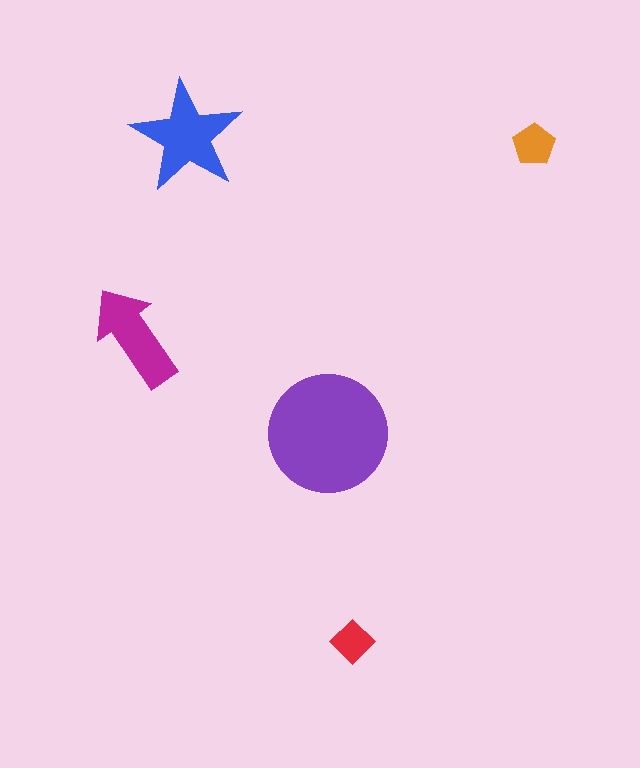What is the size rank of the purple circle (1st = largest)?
1st.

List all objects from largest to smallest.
The purple circle, the blue star, the magenta arrow, the orange pentagon, the red diamond.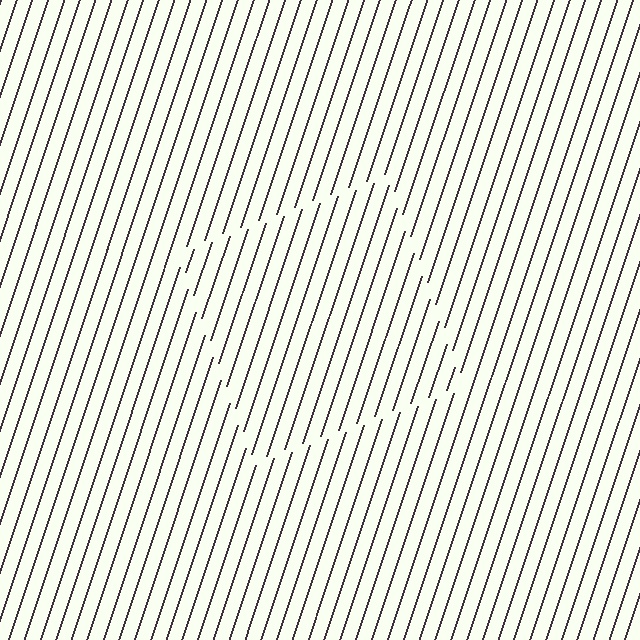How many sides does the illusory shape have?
4 sides — the line-ends trace a square.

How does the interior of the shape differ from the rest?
The interior of the shape contains the same grating, shifted by half a period — the contour is defined by the phase discontinuity where line-ends from the inner and outer gratings abut.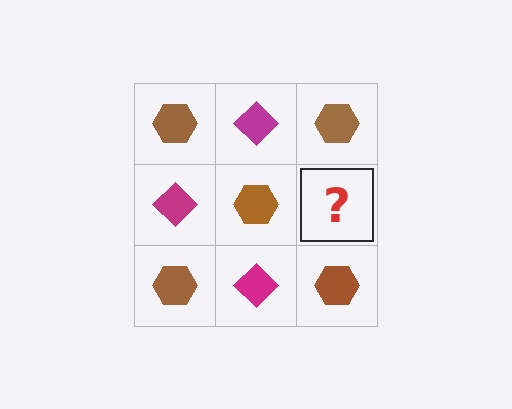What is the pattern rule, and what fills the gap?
The rule is that it alternates brown hexagon and magenta diamond in a checkerboard pattern. The gap should be filled with a magenta diamond.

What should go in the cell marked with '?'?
The missing cell should contain a magenta diamond.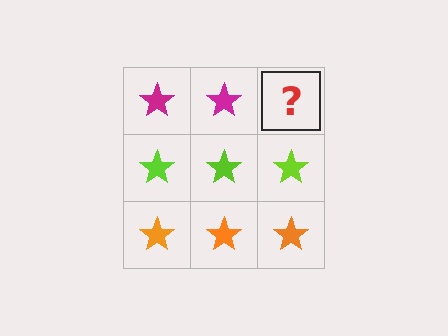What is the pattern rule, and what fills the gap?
The rule is that each row has a consistent color. The gap should be filled with a magenta star.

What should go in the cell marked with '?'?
The missing cell should contain a magenta star.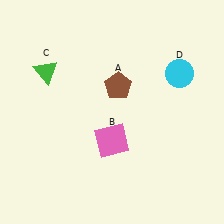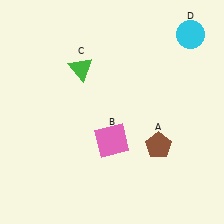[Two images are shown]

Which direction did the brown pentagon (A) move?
The brown pentagon (A) moved down.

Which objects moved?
The objects that moved are: the brown pentagon (A), the green triangle (C), the cyan circle (D).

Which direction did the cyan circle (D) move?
The cyan circle (D) moved up.